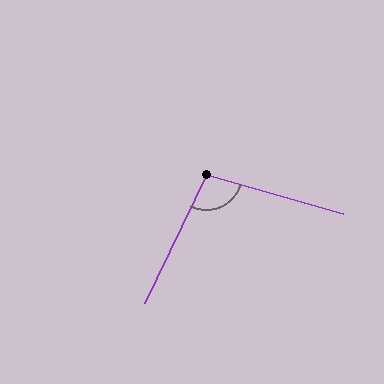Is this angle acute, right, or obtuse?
It is obtuse.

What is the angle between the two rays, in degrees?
Approximately 100 degrees.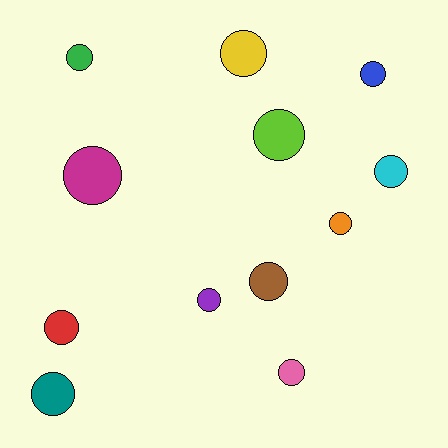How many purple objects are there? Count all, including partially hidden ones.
There is 1 purple object.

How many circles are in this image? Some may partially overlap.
There are 12 circles.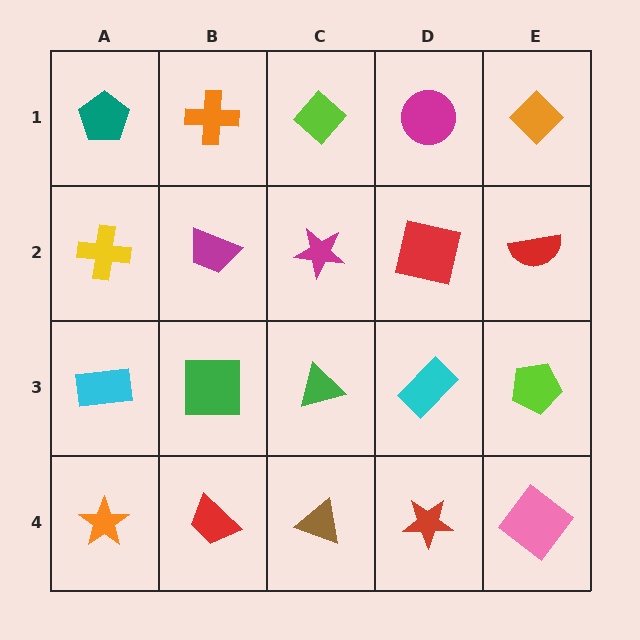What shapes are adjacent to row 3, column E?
A red semicircle (row 2, column E), a pink diamond (row 4, column E), a cyan rectangle (row 3, column D).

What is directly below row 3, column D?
A red star.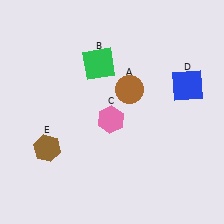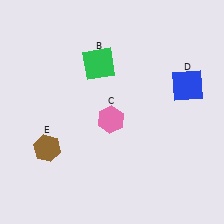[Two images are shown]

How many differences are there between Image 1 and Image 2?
There is 1 difference between the two images.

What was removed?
The brown circle (A) was removed in Image 2.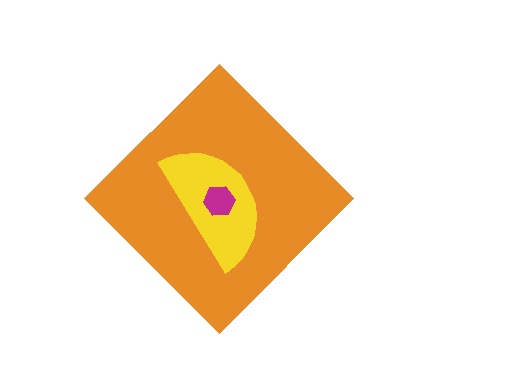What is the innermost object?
The magenta hexagon.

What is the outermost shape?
The orange diamond.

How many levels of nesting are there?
3.